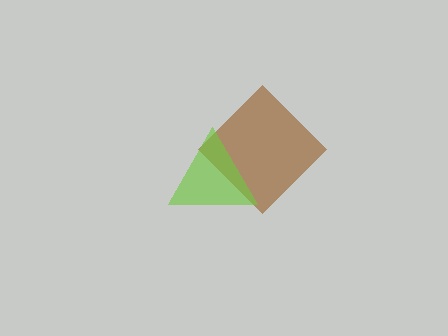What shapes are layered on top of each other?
The layered shapes are: a brown diamond, a lime triangle.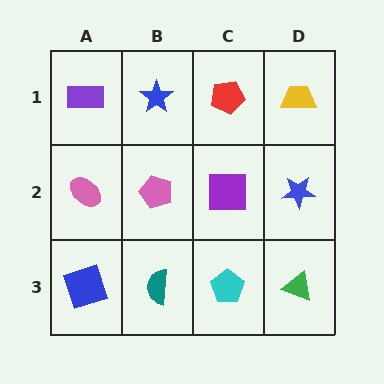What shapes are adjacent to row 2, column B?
A blue star (row 1, column B), a teal semicircle (row 3, column B), a pink ellipse (row 2, column A), a purple square (row 2, column C).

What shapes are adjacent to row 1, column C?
A purple square (row 2, column C), a blue star (row 1, column B), a yellow trapezoid (row 1, column D).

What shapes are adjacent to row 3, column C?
A purple square (row 2, column C), a teal semicircle (row 3, column B), a green triangle (row 3, column D).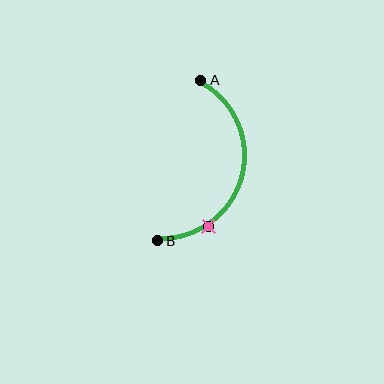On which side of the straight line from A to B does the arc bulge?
The arc bulges to the right of the straight line connecting A and B.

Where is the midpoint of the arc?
The arc midpoint is the point on the curve farthest from the straight line joining A and B. It sits to the right of that line.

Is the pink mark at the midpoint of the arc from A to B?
No. The pink mark lies on the arc but is closer to endpoint B. The arc midpoint would be at the point on the curve equidistant along the arc from both A and B.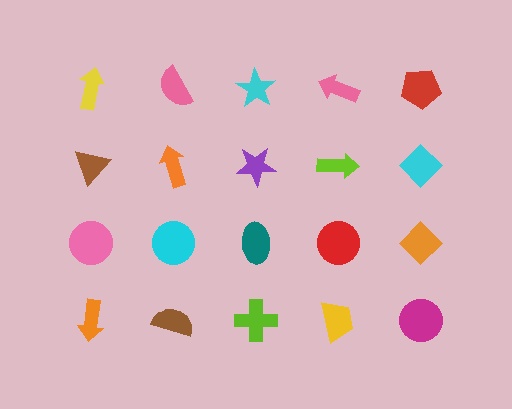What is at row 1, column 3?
A cyan star.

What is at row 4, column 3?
A lime cross.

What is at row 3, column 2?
A cyan circle.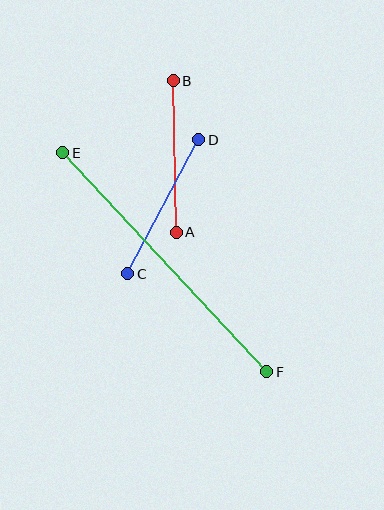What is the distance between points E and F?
The distance is approximately 299 pixels.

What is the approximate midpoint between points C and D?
The midpoint is at approximately (163, 207) pixels.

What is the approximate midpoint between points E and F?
The midpoint is at approximately (165, 262) pixels.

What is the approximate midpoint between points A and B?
The midpoint is at approximately (175, 156) pixels.